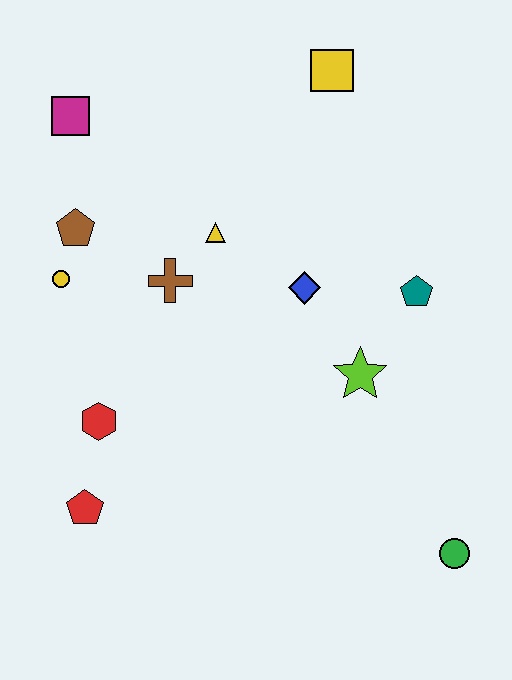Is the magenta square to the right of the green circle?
No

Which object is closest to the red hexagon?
The red pentagon is closest to the red hexagon.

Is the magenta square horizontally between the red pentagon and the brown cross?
No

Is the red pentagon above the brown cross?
No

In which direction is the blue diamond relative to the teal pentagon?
The blue diamond is to the left of the teal pentagon.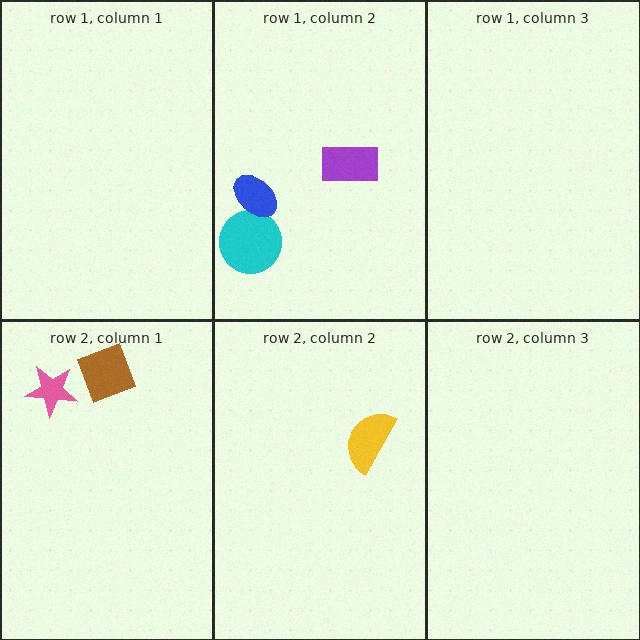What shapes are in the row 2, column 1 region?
The pink star, the brown square.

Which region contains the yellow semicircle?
The row 2, column 2 region.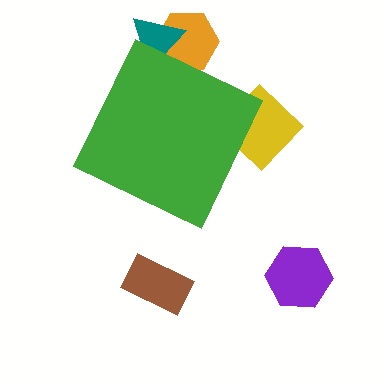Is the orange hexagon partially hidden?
Yes, the orange hexagon is partially hidden behind the green diamond.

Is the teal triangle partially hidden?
Yes, the teal triangle is partially hidden behind the green diamond.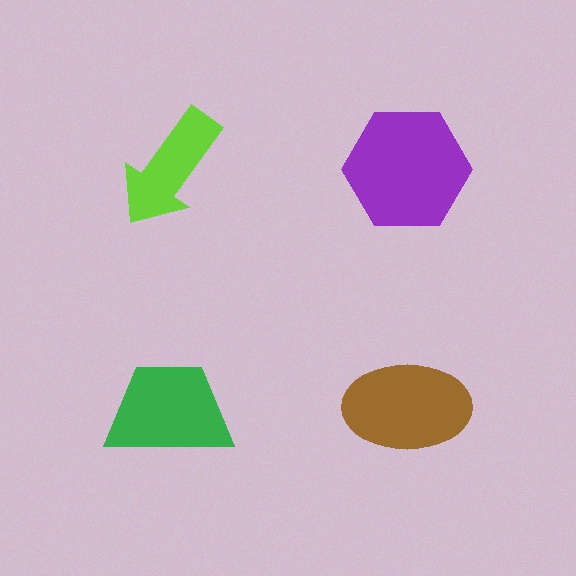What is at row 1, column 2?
A purple hexagon.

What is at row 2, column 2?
A brown ellipse.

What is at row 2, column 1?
A green trapezoid.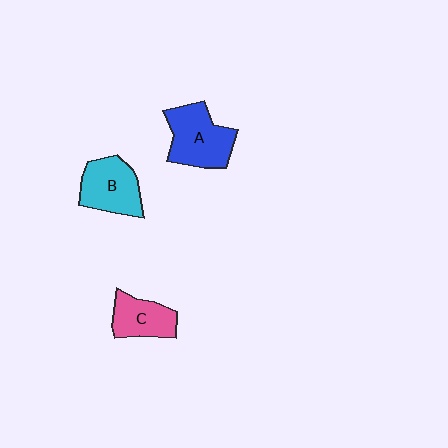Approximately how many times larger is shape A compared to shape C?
Approximately 1.4 times.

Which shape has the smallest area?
Shape C (pink).